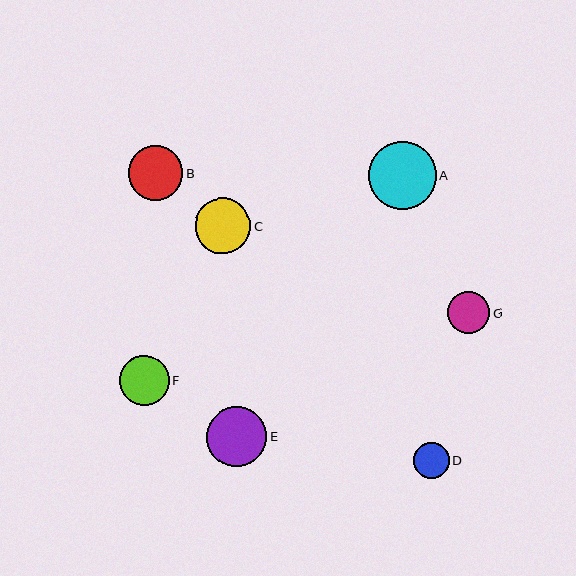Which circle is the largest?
Circle A is the largest with a size of approximately 68 pixels.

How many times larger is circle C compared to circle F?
Circle C is approximately 1.1 times the size of circle F.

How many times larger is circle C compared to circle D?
Circle C is approximately 1.6 times the size of circle D.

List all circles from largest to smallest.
From largest to smallest: A, E, C, B, F, G, D.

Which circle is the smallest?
Circle D is the smallest with a size of approximately 35 pixels.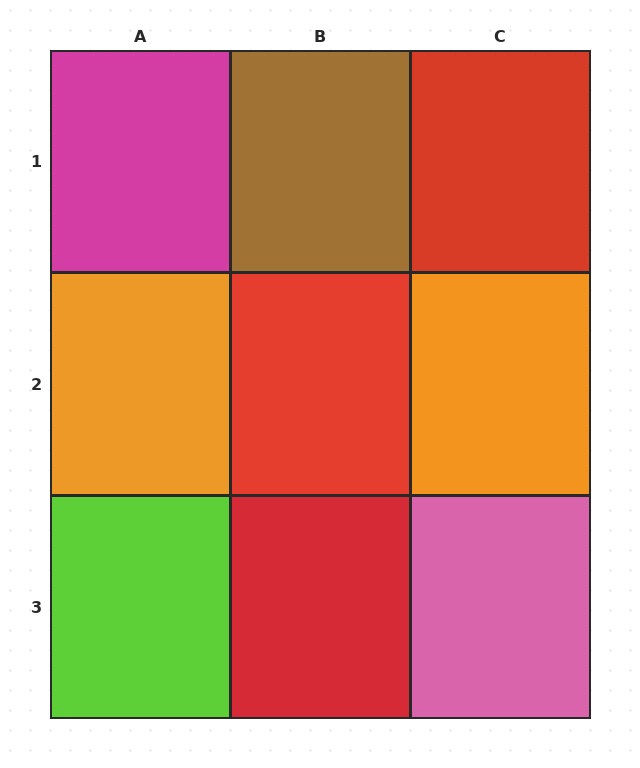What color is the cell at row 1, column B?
Brown.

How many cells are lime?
1 cell is lime.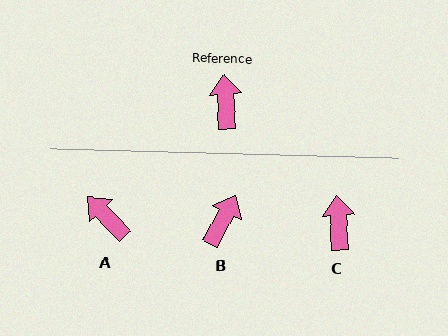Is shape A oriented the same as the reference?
No, it is off by about 41 degrees.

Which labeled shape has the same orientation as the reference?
C.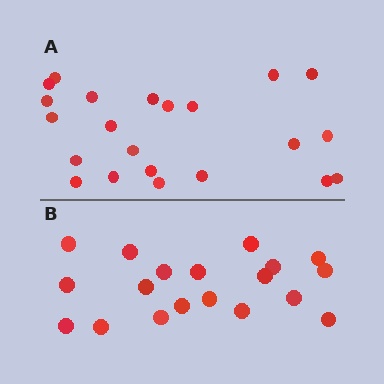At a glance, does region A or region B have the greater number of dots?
Region A (the top region) has more dots.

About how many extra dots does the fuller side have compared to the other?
Region A has just a few more — roughly 2 or 3 more dots than region B.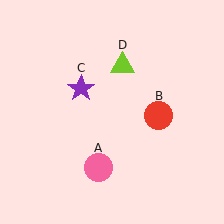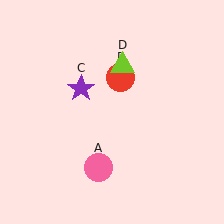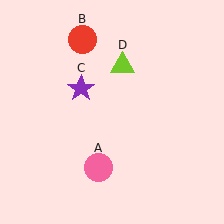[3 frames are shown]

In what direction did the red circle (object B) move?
The red circle (object B) moved up and to the left.